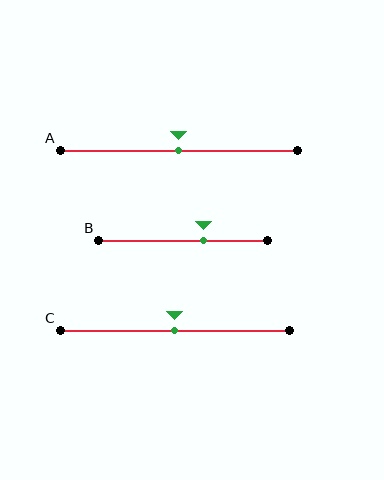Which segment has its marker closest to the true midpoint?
Segment A has its marker closest to the true midpoint.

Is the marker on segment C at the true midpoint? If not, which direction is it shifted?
Yes, the marker on segment C is at the true midpoint.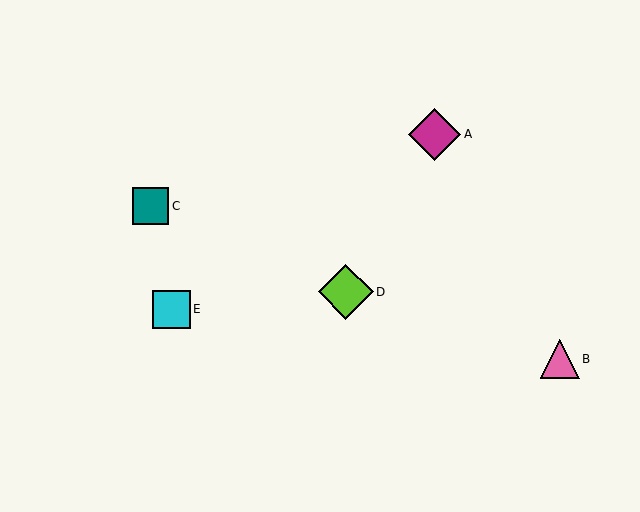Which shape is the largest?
The lime diamond (labeled D) is the largest.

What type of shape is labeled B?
Shape B is a pink triangle.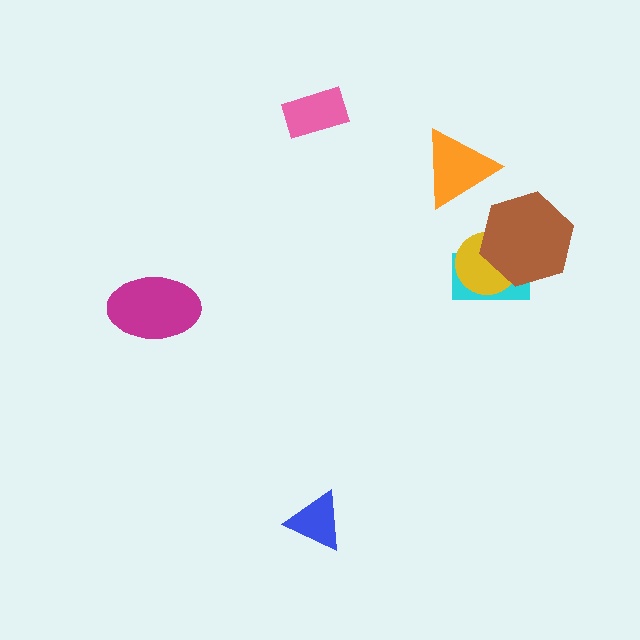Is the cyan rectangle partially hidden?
Yes, it is partially covered by another shape.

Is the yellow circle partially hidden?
Yes, it is partially covered by another shape.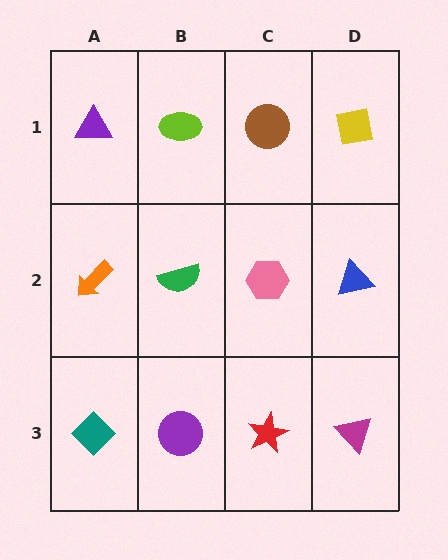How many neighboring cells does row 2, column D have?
3.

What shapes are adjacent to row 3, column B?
A green semicircle (row 2, column B), a teal diamond (row 3, column A), a red star (row 3, column C).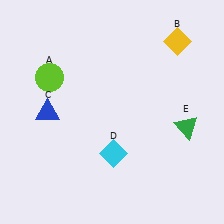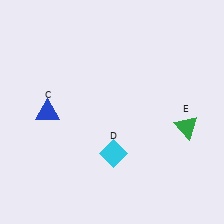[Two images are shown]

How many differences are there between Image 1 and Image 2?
There are 2 differences between the two images.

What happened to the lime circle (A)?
The lime circle (A) was removed in Image 2. It was in the top-left area of Image 1.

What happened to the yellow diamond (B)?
The yellow diamond (B) was removed in Image 2. It was in the top-right area of Image 1.